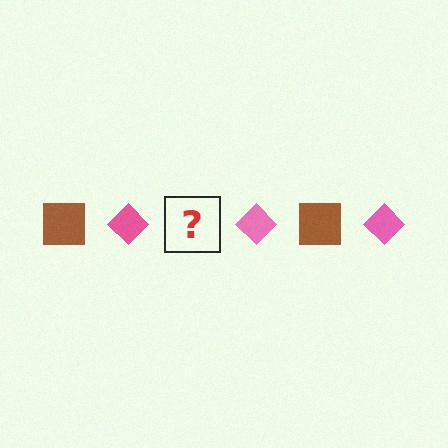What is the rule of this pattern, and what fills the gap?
The rule is that the pattern alternates between brown square and pink diamond. The gap should be filled with a brown square.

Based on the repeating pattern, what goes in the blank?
The blank should be a brown square.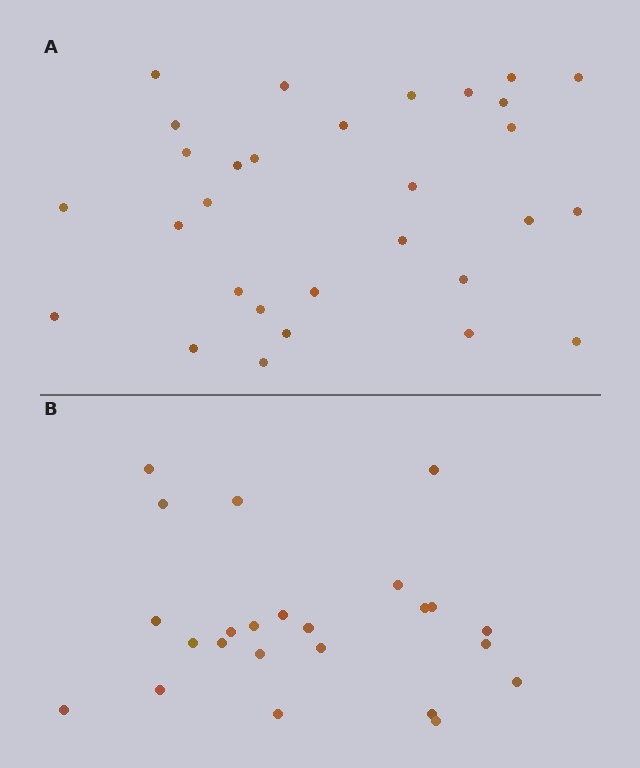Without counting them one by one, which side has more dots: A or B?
Region A (the top region) has more dots.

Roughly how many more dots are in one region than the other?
Region A has about 6 more dots than region B.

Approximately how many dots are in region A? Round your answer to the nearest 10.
About 30 dots.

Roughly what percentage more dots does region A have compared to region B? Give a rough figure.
About 25% more.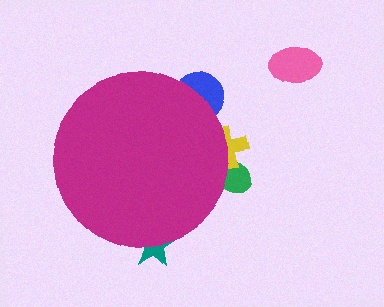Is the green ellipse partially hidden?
Yes, the green ellipse is partially hidden behind the magenta circle.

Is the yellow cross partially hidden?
Yes, the yellow cross is partially hidden behind the magenta circle.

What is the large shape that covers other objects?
A magenta circle.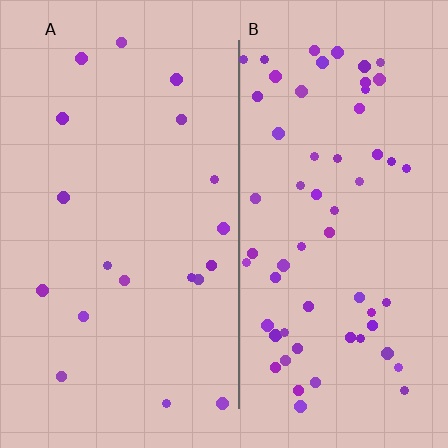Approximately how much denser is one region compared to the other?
Approximately 3.3× — region B over region A.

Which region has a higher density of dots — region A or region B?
B (the right).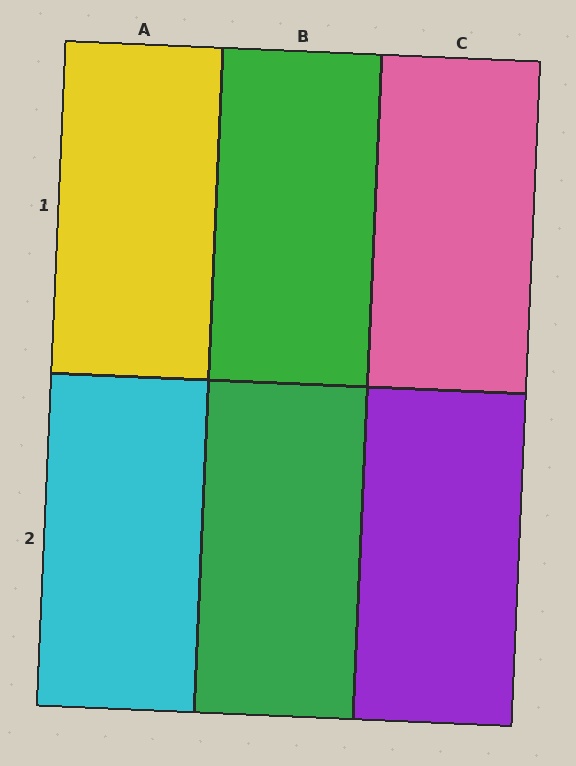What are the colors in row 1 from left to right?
Yellow, green, pink.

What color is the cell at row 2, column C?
Purple.